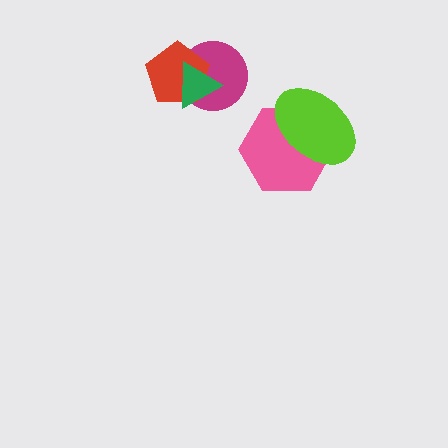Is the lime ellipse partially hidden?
No, no other shape covers it.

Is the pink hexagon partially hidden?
Yes, it is partially covered by another shape.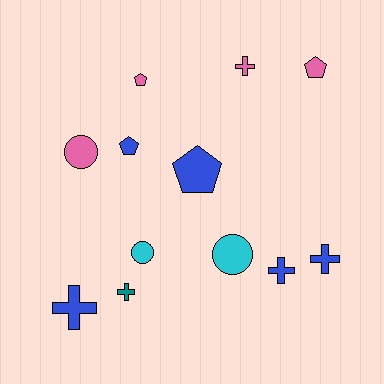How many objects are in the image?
There are 12 objects.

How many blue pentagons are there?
There are 2 blue pentagons.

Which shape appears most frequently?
Cross, with 5 objects.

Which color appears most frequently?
Blue, with 5 objects.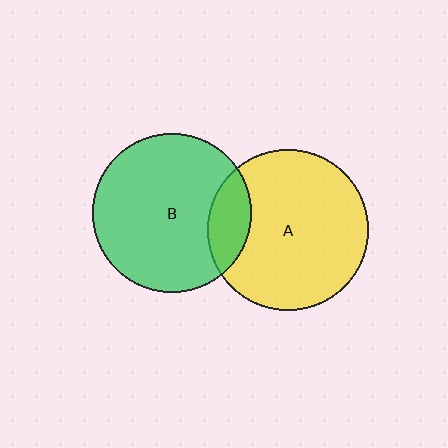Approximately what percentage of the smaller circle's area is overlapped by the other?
Approximately 15%.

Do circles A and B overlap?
Yes.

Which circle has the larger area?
Circle A (yellow).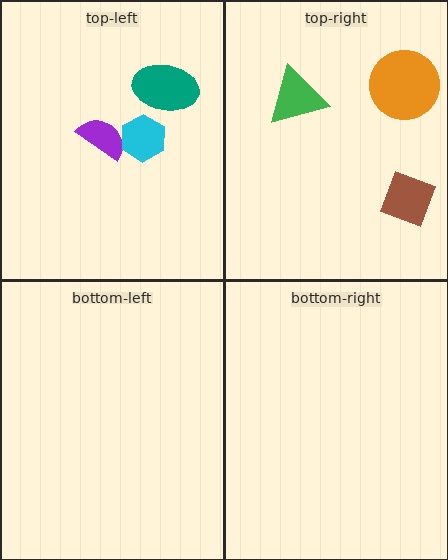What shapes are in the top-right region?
The orange circle, the brown diamond, the green triangle.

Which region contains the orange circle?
The top-right region.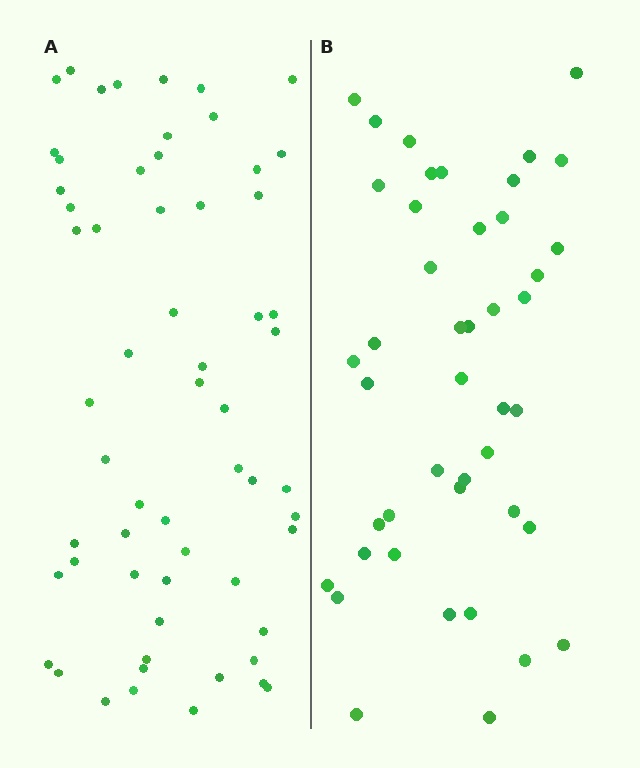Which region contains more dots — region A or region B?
Region A (the left region) has more dots.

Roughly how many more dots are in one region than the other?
Region A has approximately 15 more dots than region B.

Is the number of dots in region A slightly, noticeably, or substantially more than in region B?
Region A has noticeably more, but not dramatically so. The ratio is roughly 1.4 to 1.